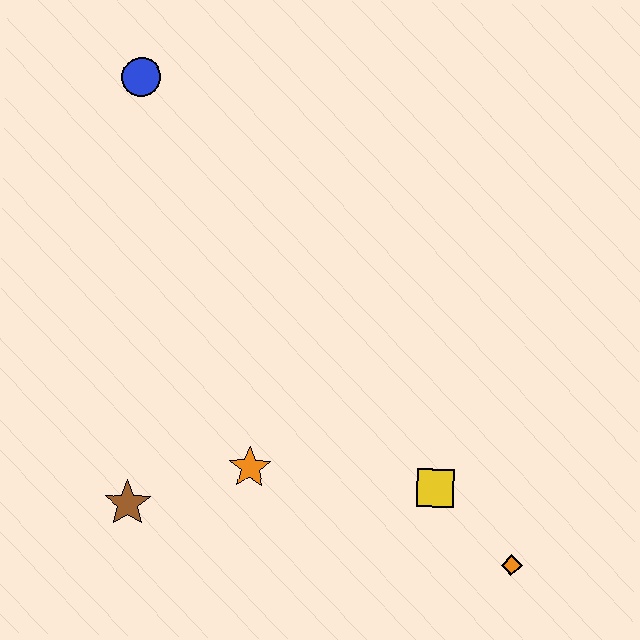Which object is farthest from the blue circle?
The orange diamond is farthest from the blue circle.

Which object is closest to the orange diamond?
The yellow square is closest to the orange diamond.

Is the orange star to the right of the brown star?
Yes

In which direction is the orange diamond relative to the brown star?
The orange diamond is to the right of the brown star.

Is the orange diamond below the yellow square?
Yes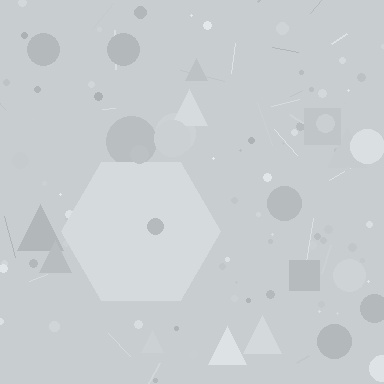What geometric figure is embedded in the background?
A hexagon is embedded in the background.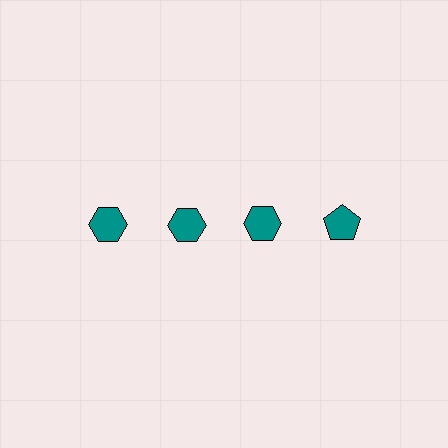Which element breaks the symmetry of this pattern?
The teal pentagon in the top row, second from right column breaks the symmetry. All other shapes are teal hexagons.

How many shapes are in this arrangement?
There are 4 shapes arranged in a grid pattern.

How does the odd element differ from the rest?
It has a different shape: pentagon instead of hexagon.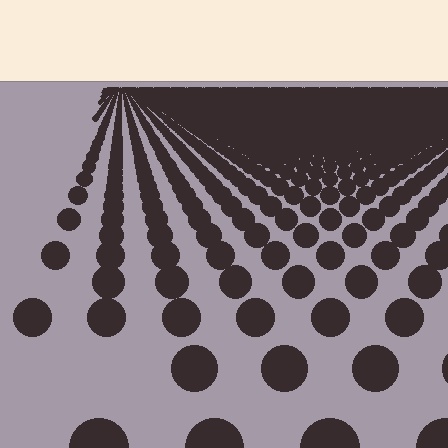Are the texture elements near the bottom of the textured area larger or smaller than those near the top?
Larger. Near the bottom, elements are closer to the viewer and appear at a bigger on-screen size.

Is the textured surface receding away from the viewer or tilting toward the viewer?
The surface is receding away from the viewer. Texture elements get smaller and denser toward the top.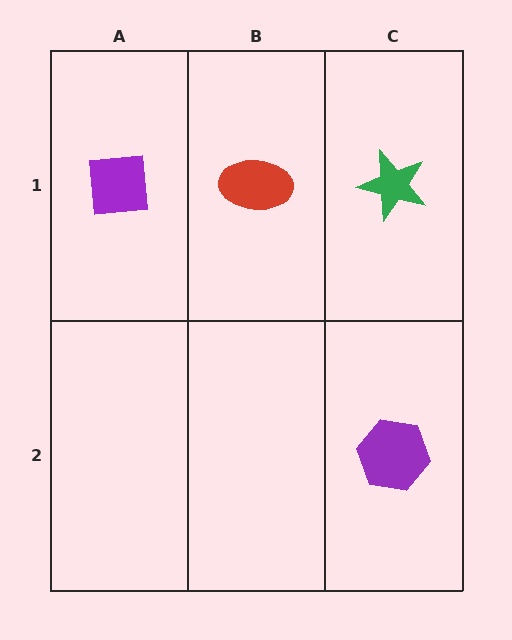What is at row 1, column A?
A purple square.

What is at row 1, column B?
A red ellipse.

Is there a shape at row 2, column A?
No, that cell is empty.